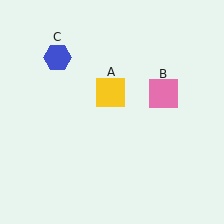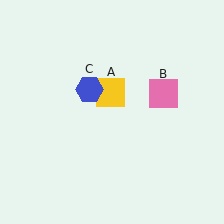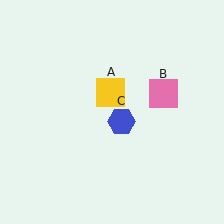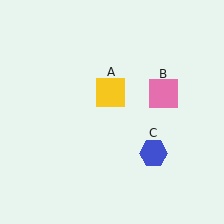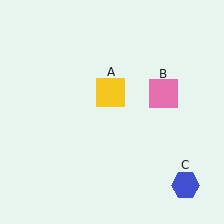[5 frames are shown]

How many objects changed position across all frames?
1 object changed position: blue hexagon (object C).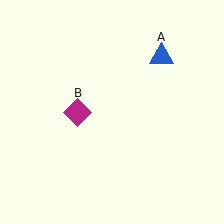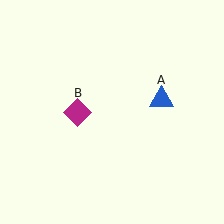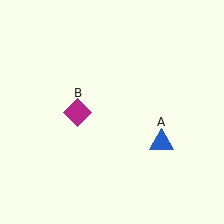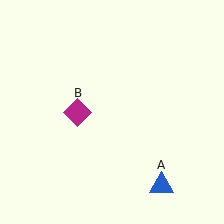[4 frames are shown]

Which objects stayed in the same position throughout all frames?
Magenta diamond (object B) remained stationary.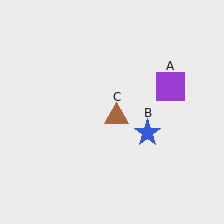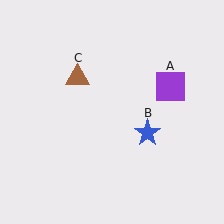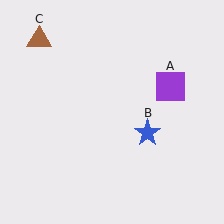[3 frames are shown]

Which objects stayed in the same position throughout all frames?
Purple square (object A) and blue star (object B) remained stationary.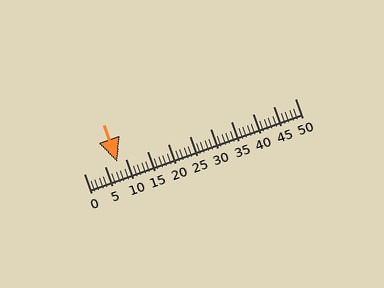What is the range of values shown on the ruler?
The ruler shows values from 0 to 50.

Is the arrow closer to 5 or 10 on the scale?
The arrow is closer to 10.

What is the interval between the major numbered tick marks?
The major tick marks are spaced 5 units apart.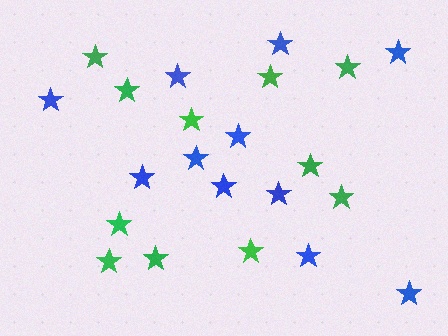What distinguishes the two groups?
There are 2 groups: one group of blue stars (11) and one group of green stars (11).